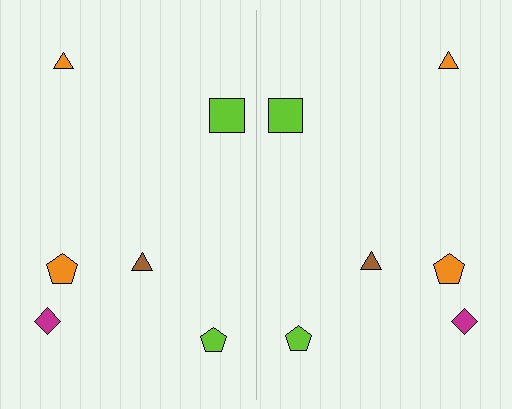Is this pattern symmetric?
Yes, this pattern has bilateral (reflection) symmetry.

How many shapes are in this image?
There are 12 shapes in this image.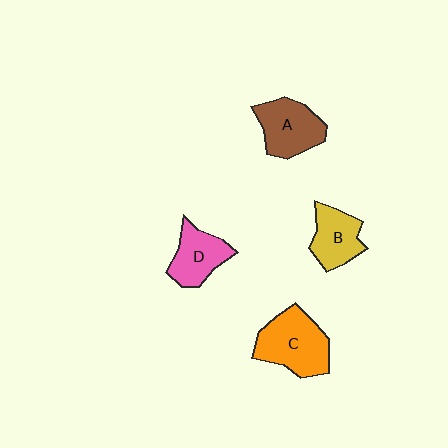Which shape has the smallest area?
Shape B (yellow).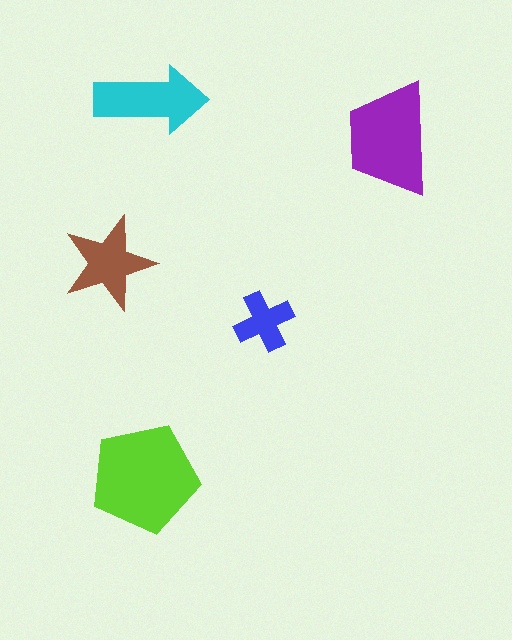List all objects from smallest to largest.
The blue cross, the brown star, the cyan arrow, the purple trapezoid, the lime pentagon.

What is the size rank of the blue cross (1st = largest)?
5th.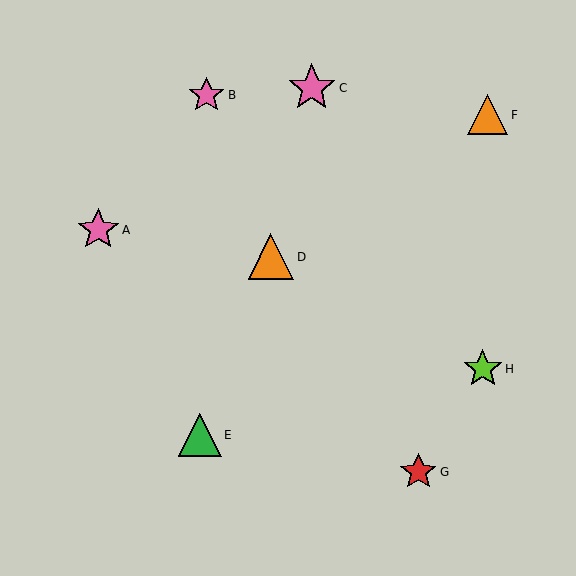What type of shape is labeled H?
Shape H is a lime star.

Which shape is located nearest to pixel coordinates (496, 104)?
The orange triangle (labeled F) at (488, 115) is nearest to that location.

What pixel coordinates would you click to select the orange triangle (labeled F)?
Click at (488, 115) to select the orange triangle F.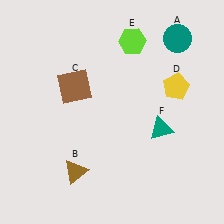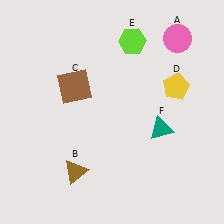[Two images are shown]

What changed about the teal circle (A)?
In Image 1, A is teal. In Image 2, it changed to pink.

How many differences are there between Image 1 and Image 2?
There is 1 difference between the two images.